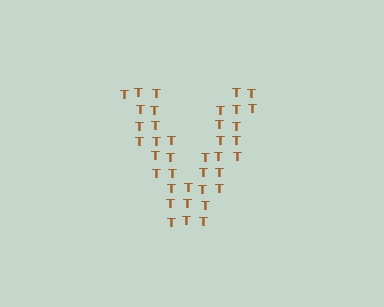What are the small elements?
The small elements are letter T's.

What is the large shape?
The large shape is the letter V.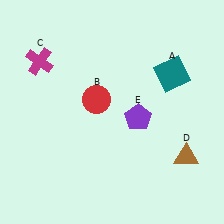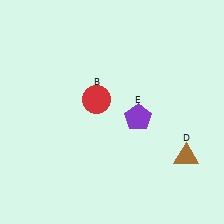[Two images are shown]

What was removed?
The teal square (A), the magenta cross (C) were removed in Image 2.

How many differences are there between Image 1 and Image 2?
There are 2 differences between the two images.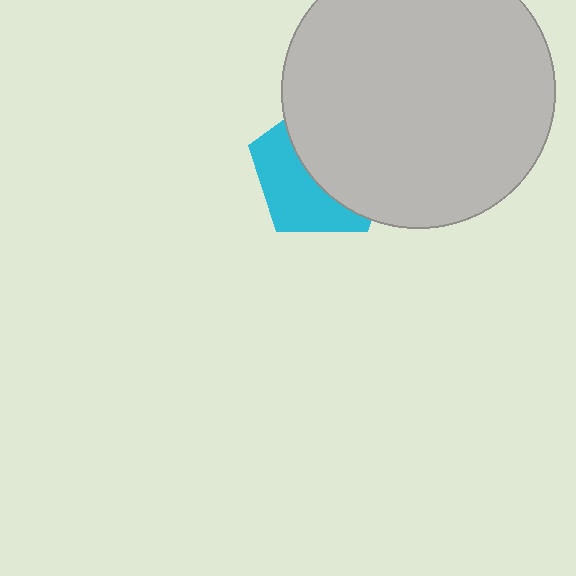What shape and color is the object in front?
The object in front is a light gray circle.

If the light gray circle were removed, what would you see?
You would see the complete cyan pentagon.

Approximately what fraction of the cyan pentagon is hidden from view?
Roughly 57% of the cyan pentagon is hidden behind the light gray circle.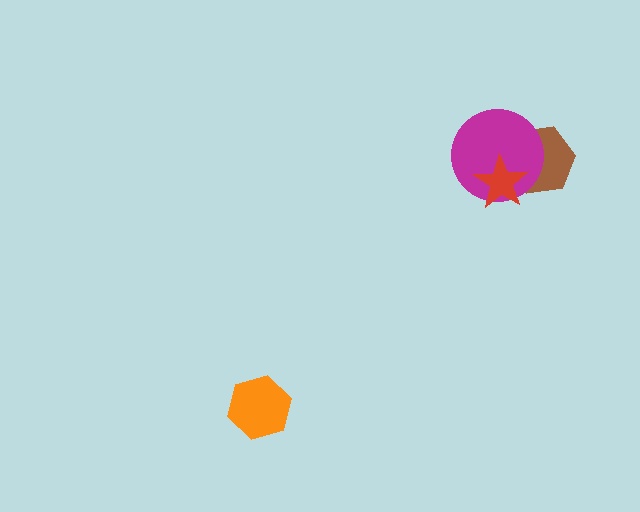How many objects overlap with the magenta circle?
2 objects overlap with the magenta circle.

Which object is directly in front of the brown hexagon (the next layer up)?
The magenta circle is directly in front of the brown hexagon.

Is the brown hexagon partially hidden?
Yes, it is partially covered by another shape.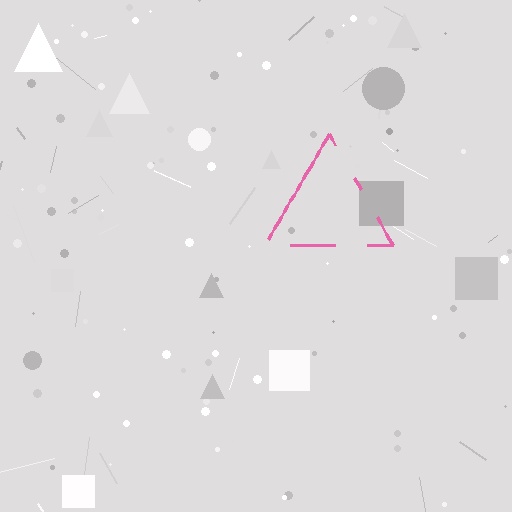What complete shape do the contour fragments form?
The contour fragments form a triangle.